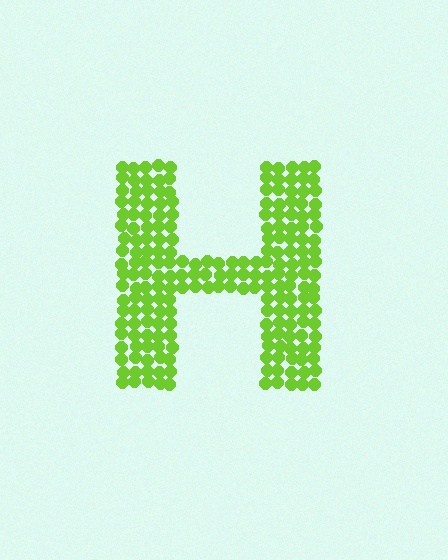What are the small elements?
The small elements are circles.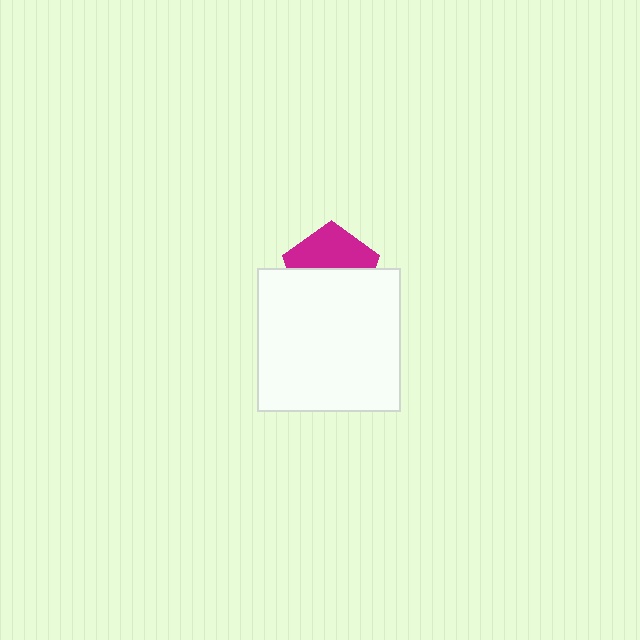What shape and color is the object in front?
The object in front is a white square.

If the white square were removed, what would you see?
You would see the complete magenta pentagon.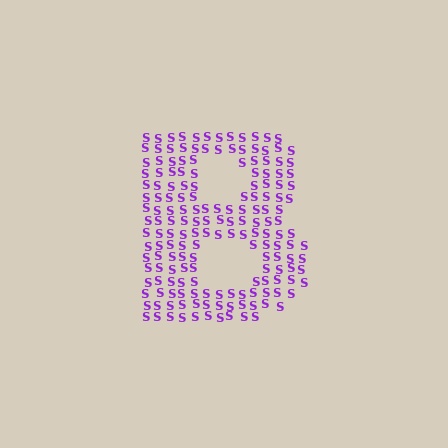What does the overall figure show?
The overall figure shows the letter B.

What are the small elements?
The small elements are letter S's.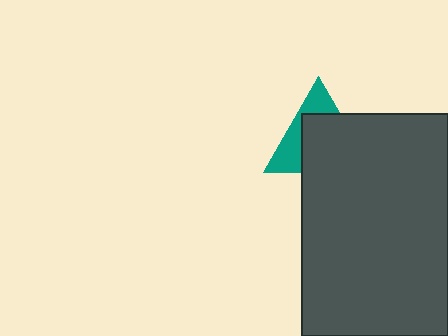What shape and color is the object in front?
The object in front is a dark gray rectangle.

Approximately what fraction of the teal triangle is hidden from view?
Roughly 61% of the teal triangle is hidden behind the dark gray rectangle.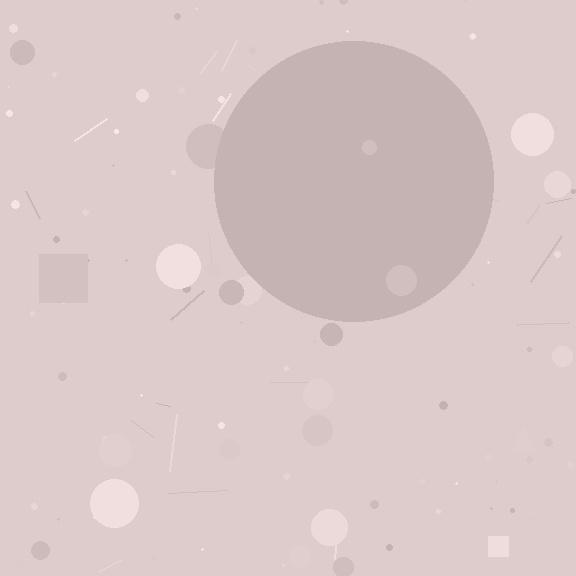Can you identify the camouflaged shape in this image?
The camouflaged shape is a circle.